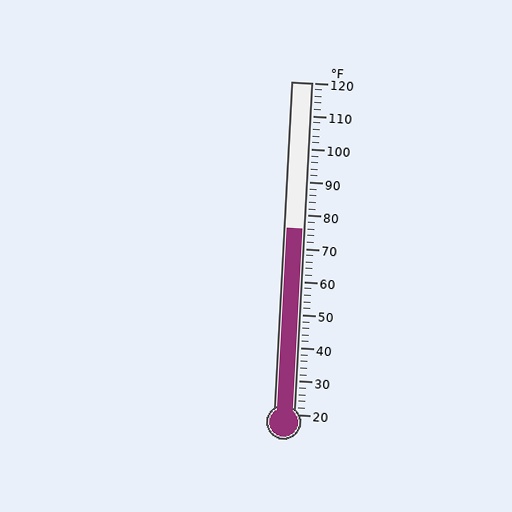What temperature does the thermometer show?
The thermometer shows approximately 76°F.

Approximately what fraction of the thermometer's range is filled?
The thermometer is filled to approximately 55% of its range.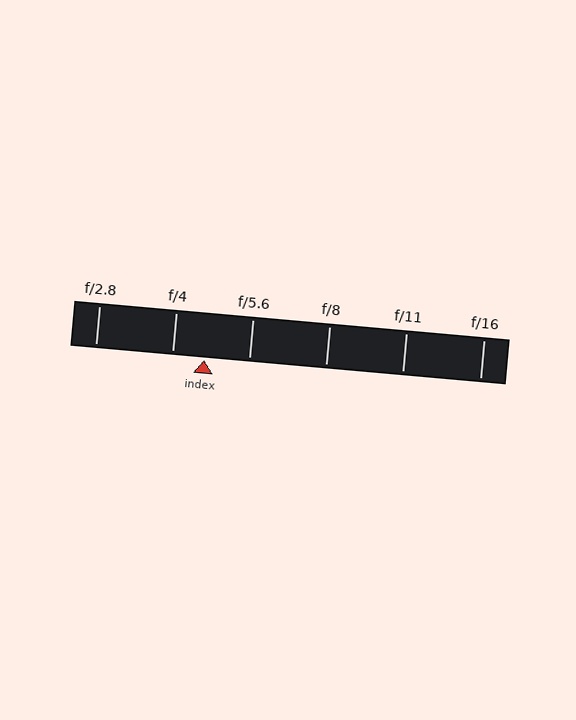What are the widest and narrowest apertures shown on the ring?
The widest aperture shown is f/2.8 and the narrowest is f/16.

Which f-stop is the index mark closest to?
The index mark is closest to f/4.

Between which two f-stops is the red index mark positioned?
The index mark is between f/4 and f/5.6.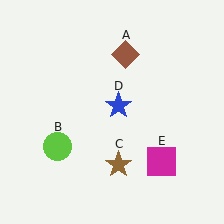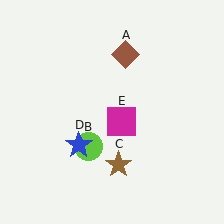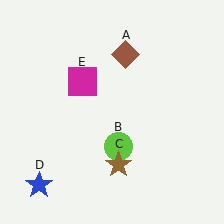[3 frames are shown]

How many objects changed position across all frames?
3 objects changed position: lime circle (object B), blue star (object D), magenta square (object E).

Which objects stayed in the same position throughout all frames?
Brown diamond (object A) and brown star (object C) remained stationary.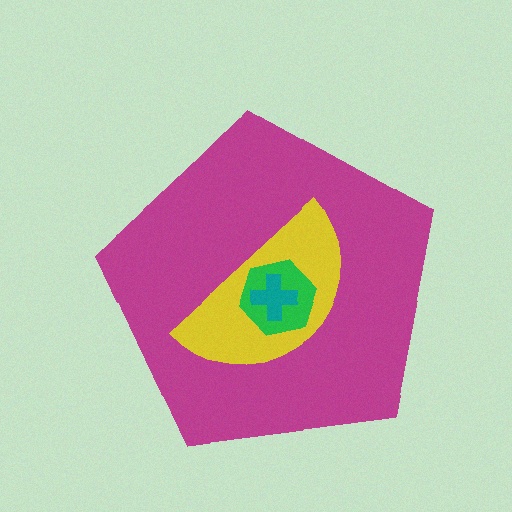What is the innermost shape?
The teal cross.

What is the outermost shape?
The magenta pentagon.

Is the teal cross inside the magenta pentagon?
Yes.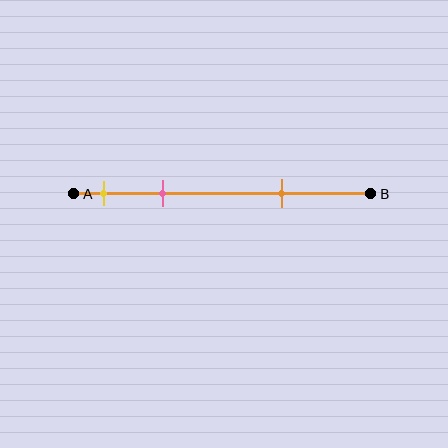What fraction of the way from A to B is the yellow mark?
The yellow mark is approximately 10% (0.1) of the way from A to B.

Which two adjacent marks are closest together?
The yellow and pink marks are the closest adjacent pair.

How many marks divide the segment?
There are 3 marks dividing the segment.